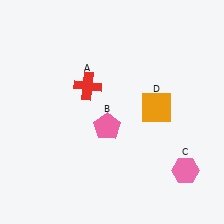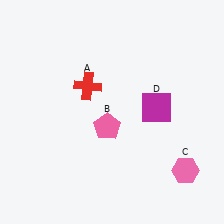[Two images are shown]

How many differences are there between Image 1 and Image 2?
There is 1 difference between the two images.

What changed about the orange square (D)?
In Image 1, D is orange. In Image 2, it changed to magenta.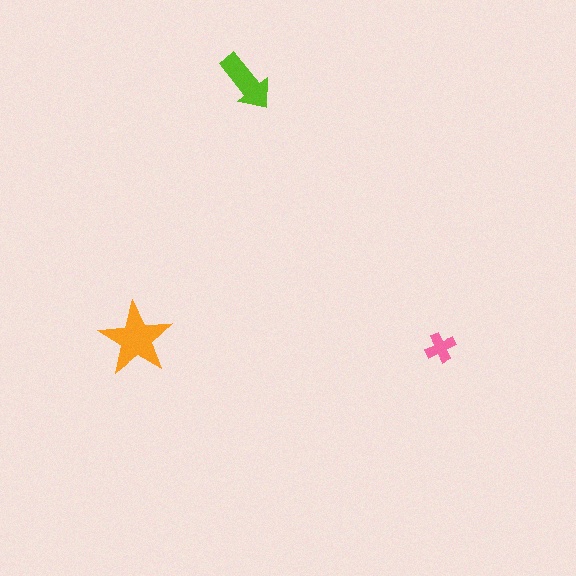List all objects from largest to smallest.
The orange star, the lime arrow, the pink cross.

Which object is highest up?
The lime arrow is topmost.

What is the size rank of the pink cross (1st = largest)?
3rd.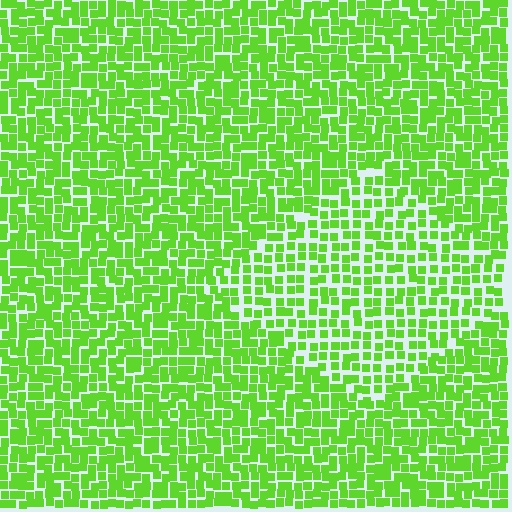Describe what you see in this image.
The image contains small lime elements arranged at two different densities. A diamond-shaped region is visible where the elements are less densely packed than the surrounding area.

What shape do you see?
I see a diamond.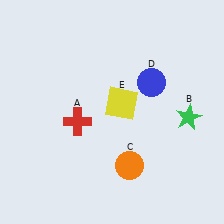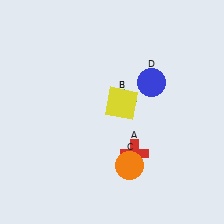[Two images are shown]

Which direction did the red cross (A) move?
The red cross (A) moved right.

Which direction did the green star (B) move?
The green star (B) moved left.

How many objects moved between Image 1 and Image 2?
2 objects moved between the two images.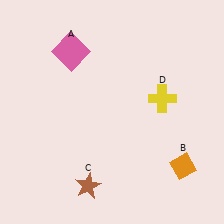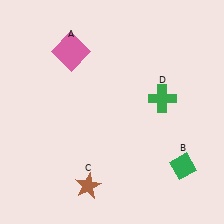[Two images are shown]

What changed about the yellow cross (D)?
In Image 1, D is yellow. In Image 2, it changed to green.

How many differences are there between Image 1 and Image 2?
There are 2 differences between the two images.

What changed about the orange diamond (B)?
In Image 1, B is orange. In Image 2, it changed to green.